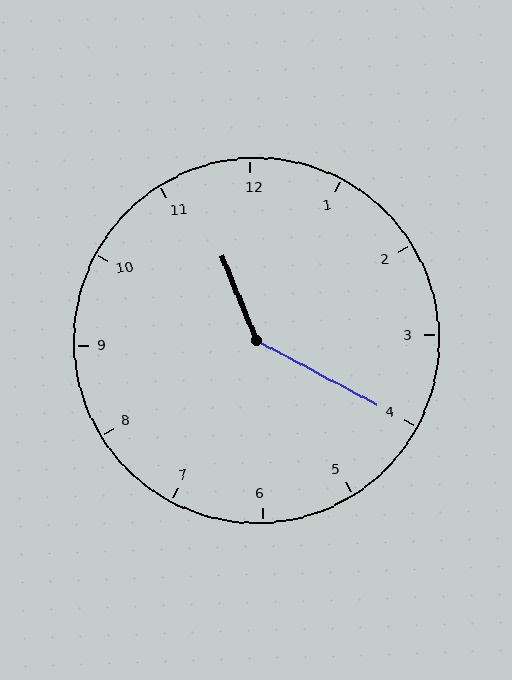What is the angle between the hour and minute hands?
Approximately 140 degrees.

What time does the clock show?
11:20.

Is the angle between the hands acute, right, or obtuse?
It is obtuse.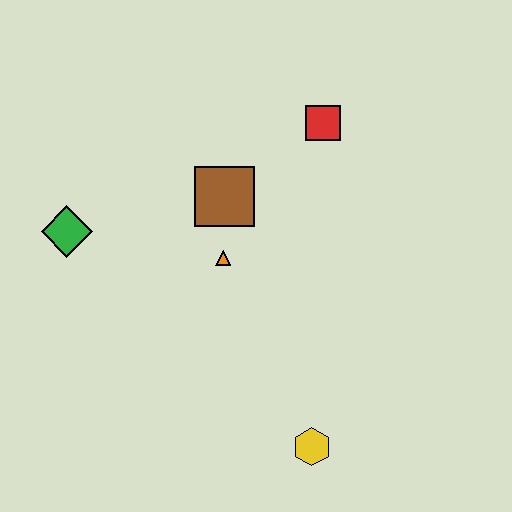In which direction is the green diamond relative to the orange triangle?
The green diamond is to the left of the orange triangle.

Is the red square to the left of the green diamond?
No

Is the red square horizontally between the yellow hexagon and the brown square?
No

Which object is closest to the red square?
The brown square is closest to the red square.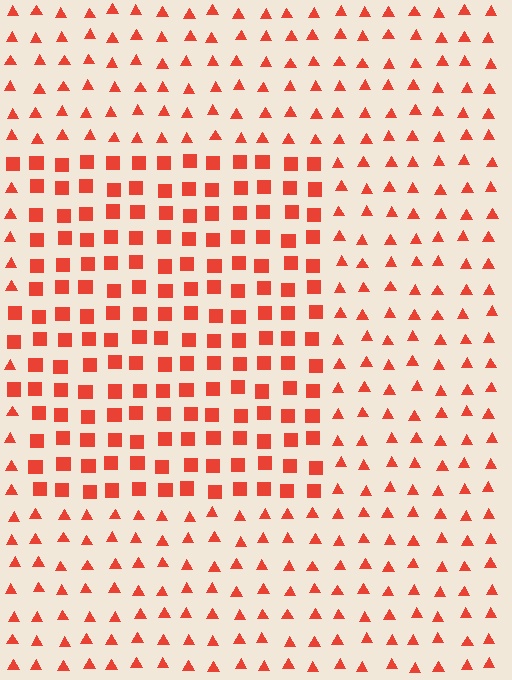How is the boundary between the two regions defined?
The boundary is defined by a change in element shape: squares inside vs. triangles outside. All elements share the same color and spacing.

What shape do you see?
I see a rectangle.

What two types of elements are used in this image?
The image uses squares inside the rectangle region and triangles outside it.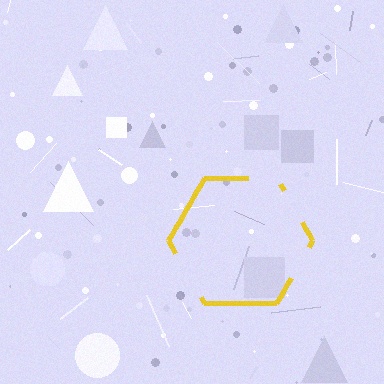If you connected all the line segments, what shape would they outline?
They would outline a hexagon.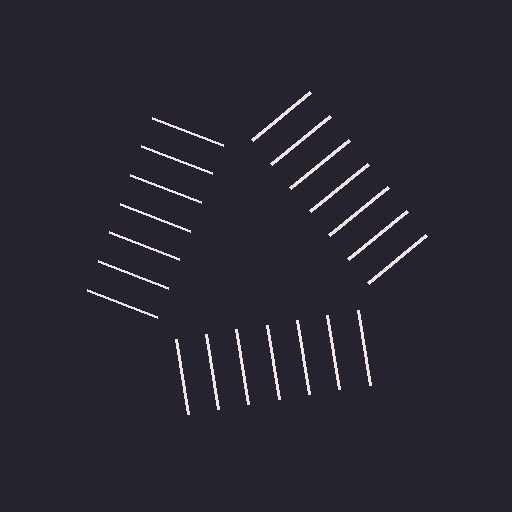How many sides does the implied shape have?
3 sides — the line-ends trace a triangle.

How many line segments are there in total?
21 — 7 along each of the 3 edges.